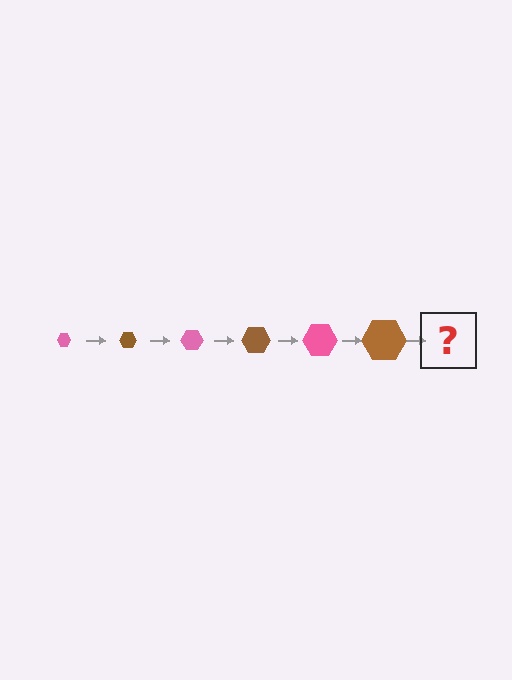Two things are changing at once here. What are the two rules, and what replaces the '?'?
The two rules are that the hexagon grows larger each step and the color cycles through pink and brown. The '?' should be a pink hexagon, larger than the previous one.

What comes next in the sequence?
The next element should be a pink hexagon, larger than the previous one.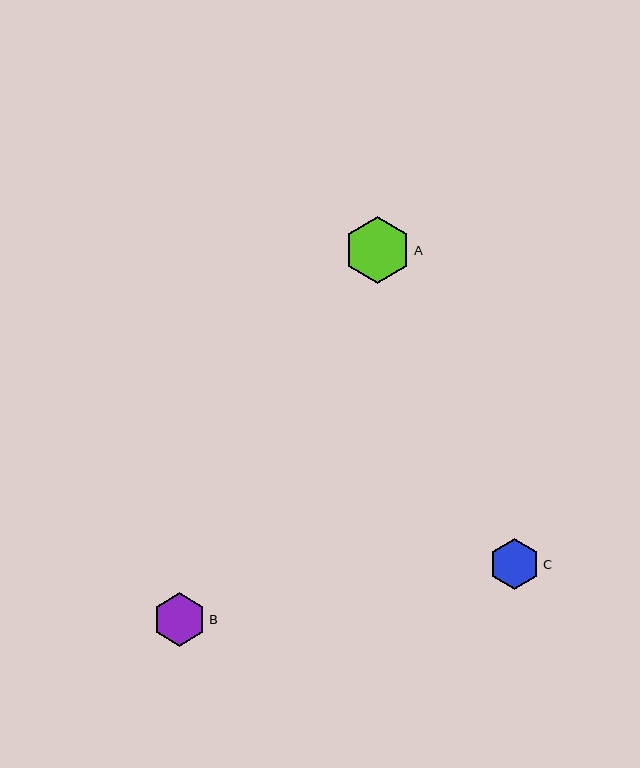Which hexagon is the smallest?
Hexagon C is the smallest with a size of approximately 51 pixels.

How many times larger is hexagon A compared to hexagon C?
Hexagon A is approximately 1.3 times the size of hexagon C.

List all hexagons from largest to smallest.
From largest to smallest: A, B, C.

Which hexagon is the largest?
Hexagon A is the largest with a size of approximately 67 pixels.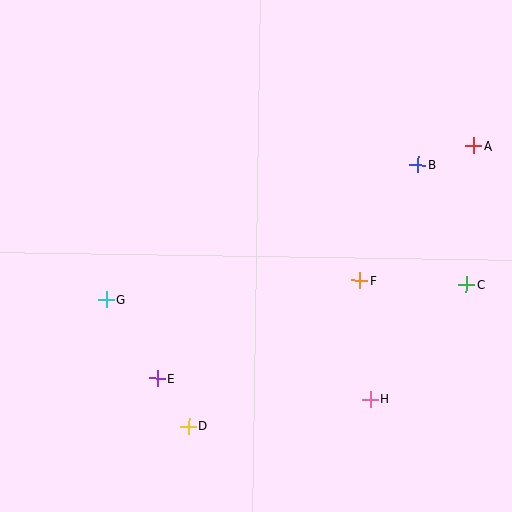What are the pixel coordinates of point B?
Point B is at (418, 165).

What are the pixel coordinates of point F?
Point F is at (359, 280).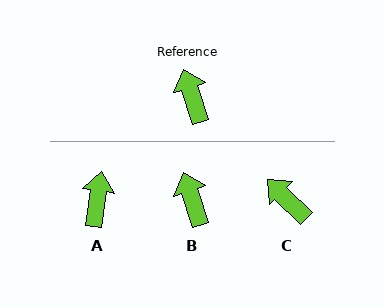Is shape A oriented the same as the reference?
No, it is off by about 27 degrees.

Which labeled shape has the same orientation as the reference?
B.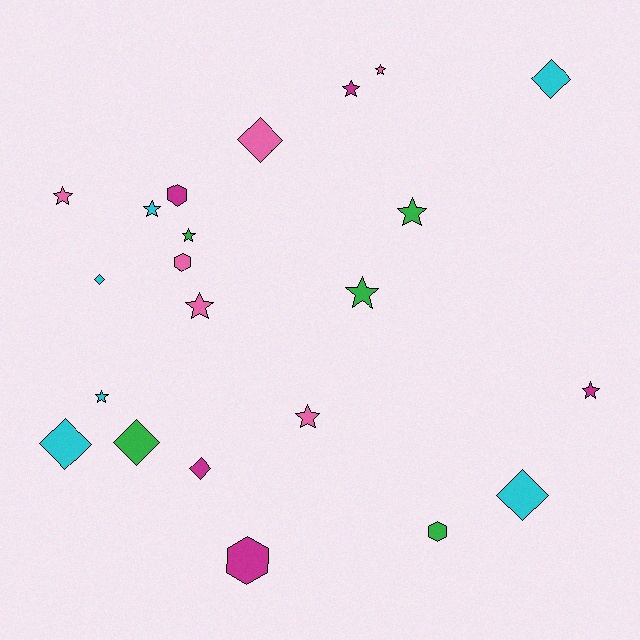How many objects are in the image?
There are 22 objects.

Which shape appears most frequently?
Star, with 11 objects.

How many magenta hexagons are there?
There are 2 magenta hexagons.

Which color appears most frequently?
Cyan, with 6 objects.